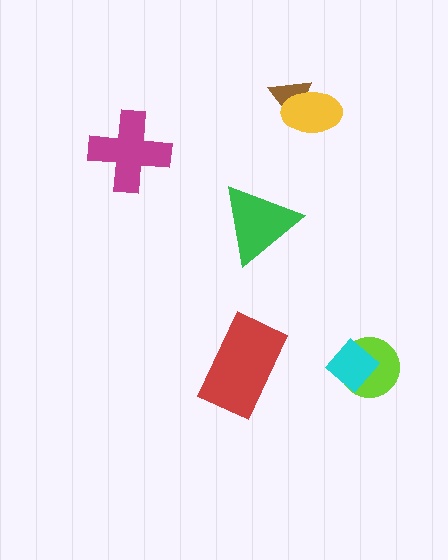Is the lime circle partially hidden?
Yes, it is partially covered by another shape.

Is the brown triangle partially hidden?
Yes, it is partially covered by another shape.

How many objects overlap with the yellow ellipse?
1 object overlaps with the yellow ellipse.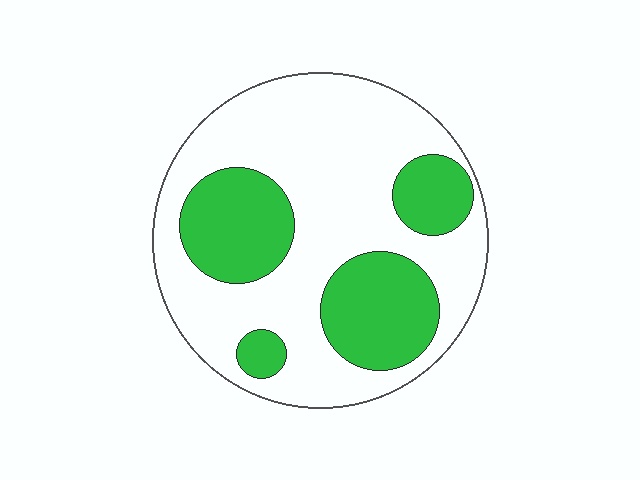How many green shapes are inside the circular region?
4.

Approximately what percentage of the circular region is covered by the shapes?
Approximately 35%.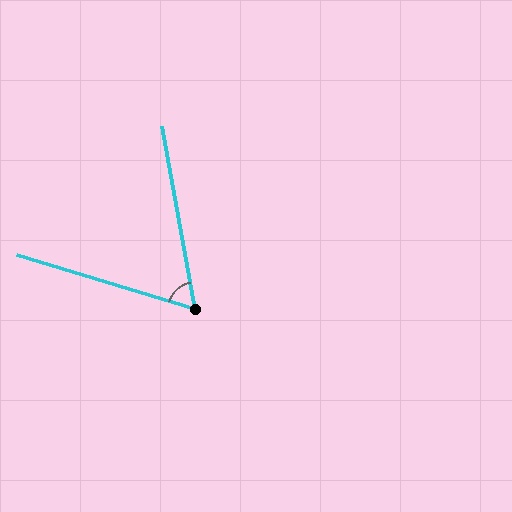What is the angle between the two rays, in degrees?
Approximately 63 degrees.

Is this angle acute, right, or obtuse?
It is acute.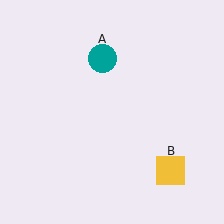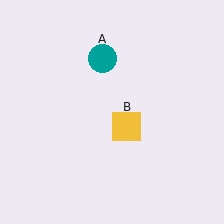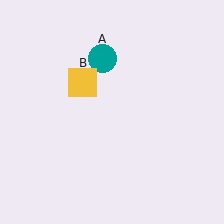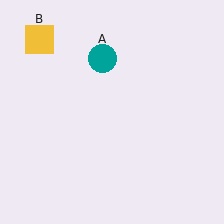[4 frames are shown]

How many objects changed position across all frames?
1 object changed position: yellow square (object B).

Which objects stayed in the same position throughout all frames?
Teal circle (object A) remained stationary.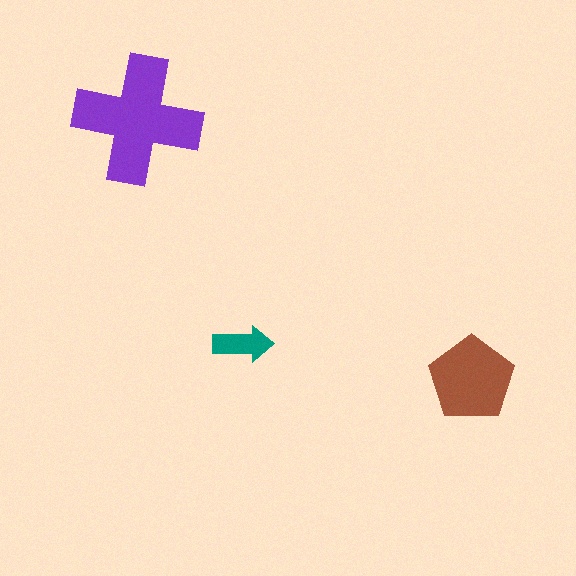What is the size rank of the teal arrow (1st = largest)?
3rd.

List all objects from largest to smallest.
The purple cross, the brown pentagon, the teal arrow.